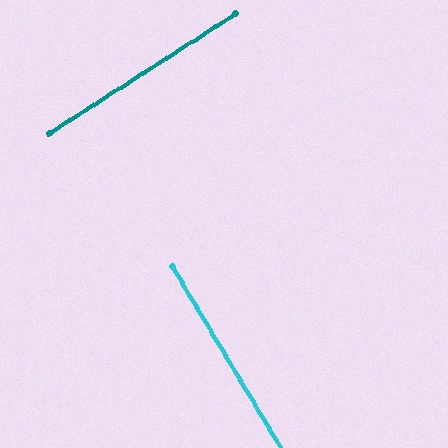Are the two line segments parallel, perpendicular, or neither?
Perpendicular — they meet at approximately 88°.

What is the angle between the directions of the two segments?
Approximately 88 degrees.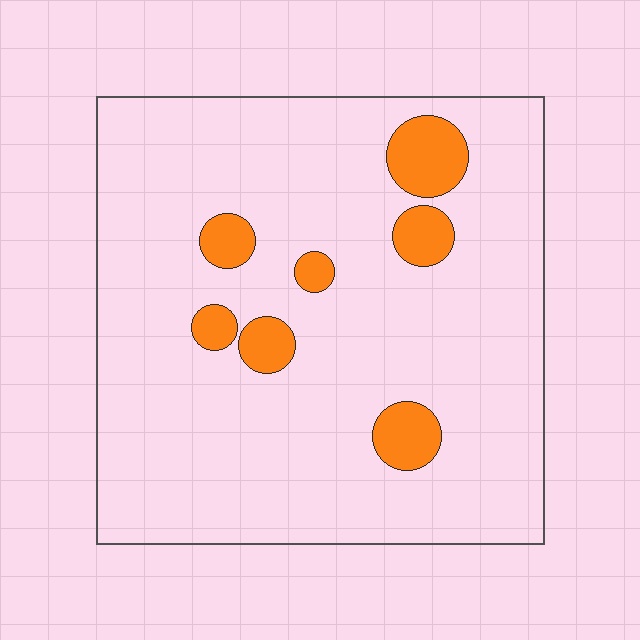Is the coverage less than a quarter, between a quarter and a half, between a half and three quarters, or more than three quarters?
Less than a quarter.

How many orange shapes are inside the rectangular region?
7.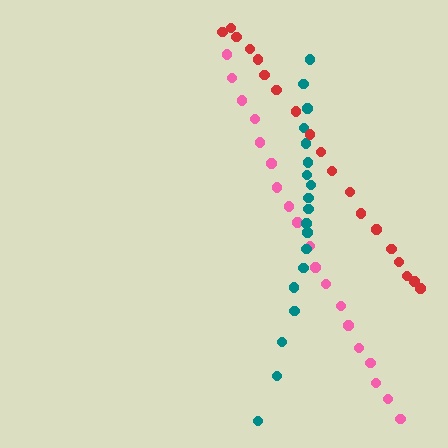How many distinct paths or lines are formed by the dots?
There are 3 distinct paths.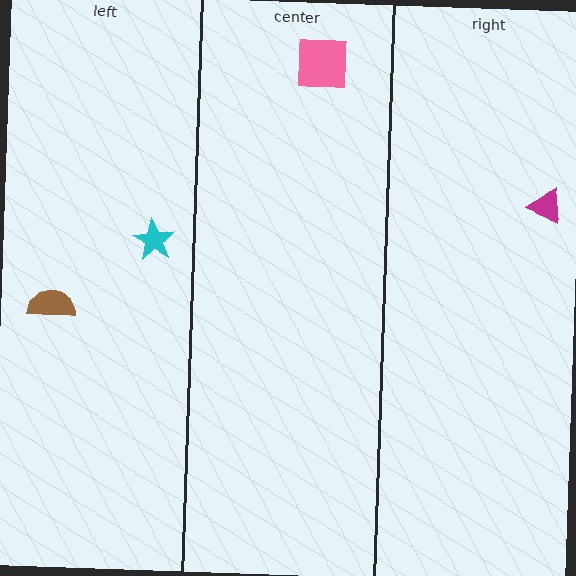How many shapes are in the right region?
1.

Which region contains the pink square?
The center region.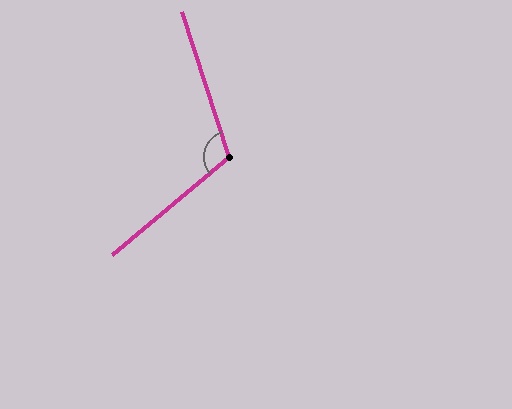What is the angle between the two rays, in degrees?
Approximately 112 degrees.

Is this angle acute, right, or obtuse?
It is obtuse.